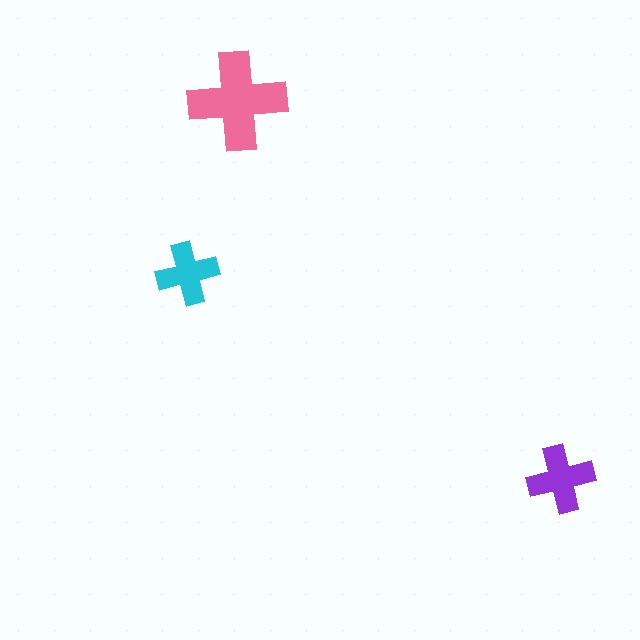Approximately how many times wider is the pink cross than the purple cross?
About 1.5 times wider.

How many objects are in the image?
There are 3 objects in the image.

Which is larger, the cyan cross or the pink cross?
The pink one.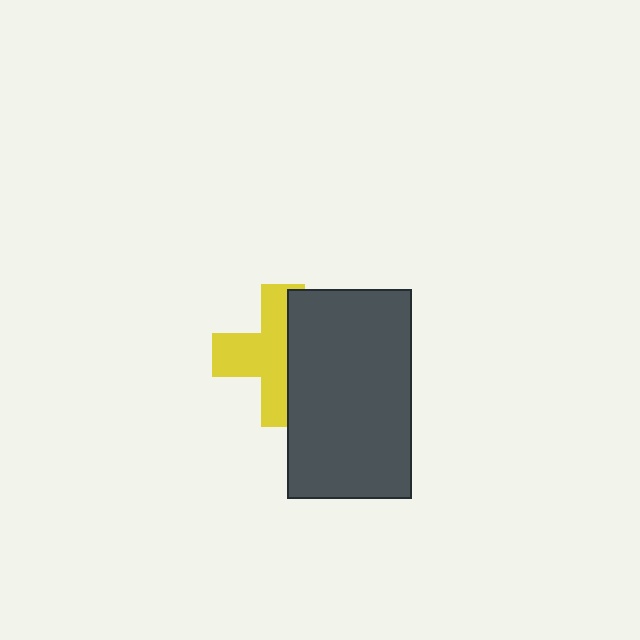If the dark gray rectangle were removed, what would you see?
You would see the complete yellow cross.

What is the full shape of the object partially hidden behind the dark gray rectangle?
The partially hidden object is a yellow cross.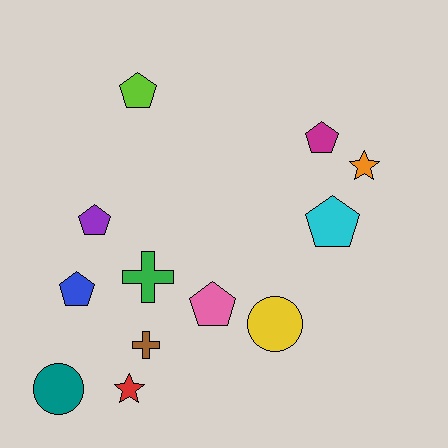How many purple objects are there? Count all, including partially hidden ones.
There is 1 purple object.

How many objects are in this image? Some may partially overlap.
There are 12 objects.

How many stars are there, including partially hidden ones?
There are 2 stars.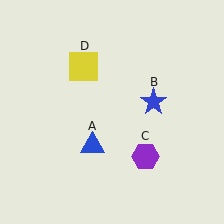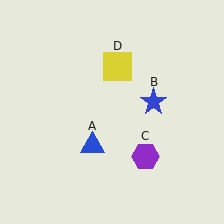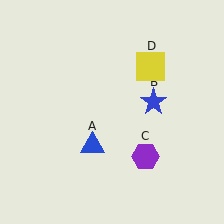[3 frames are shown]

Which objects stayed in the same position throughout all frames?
Blue triangle (object A) and blue star (object B) and purple hexagon (object C) remained stationary.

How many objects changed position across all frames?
1 object changed position: yellow square (object D).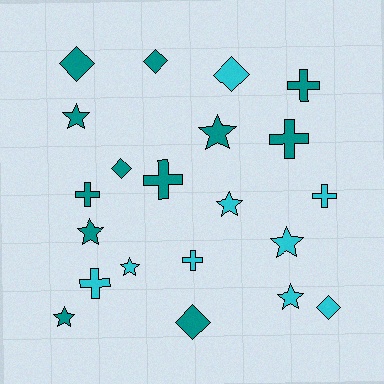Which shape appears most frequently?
Star, with 8 objects.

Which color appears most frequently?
Teal, with 12 objects.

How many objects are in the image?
There are 21 objects.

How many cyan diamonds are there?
There are 2 cyan diamonds.